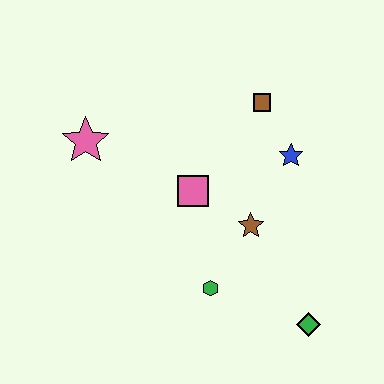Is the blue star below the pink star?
Yes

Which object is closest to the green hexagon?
The brown star is closest to the green hexagon.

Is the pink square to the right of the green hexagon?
No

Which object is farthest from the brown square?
The green diamond is farthest from the brown square.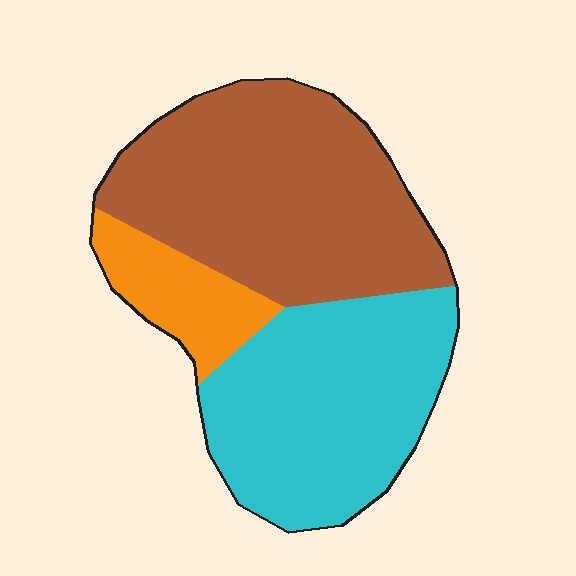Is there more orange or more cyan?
Cyan.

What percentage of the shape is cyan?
Cyan takes up between a quarter and a half of the shape.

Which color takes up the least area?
Orange, at roughly 15%.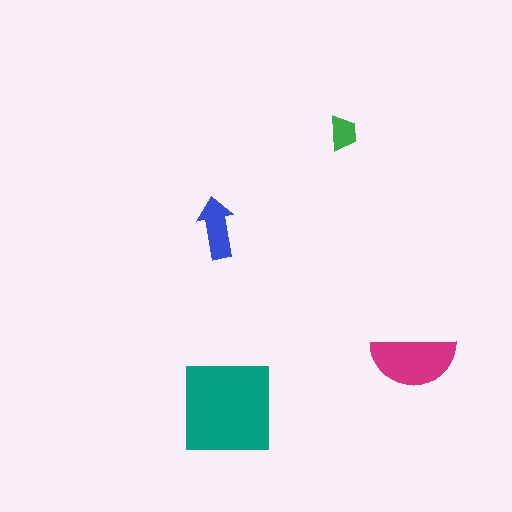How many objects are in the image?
There are 4 objects in the image.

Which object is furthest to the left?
The blue arrow is leftmost.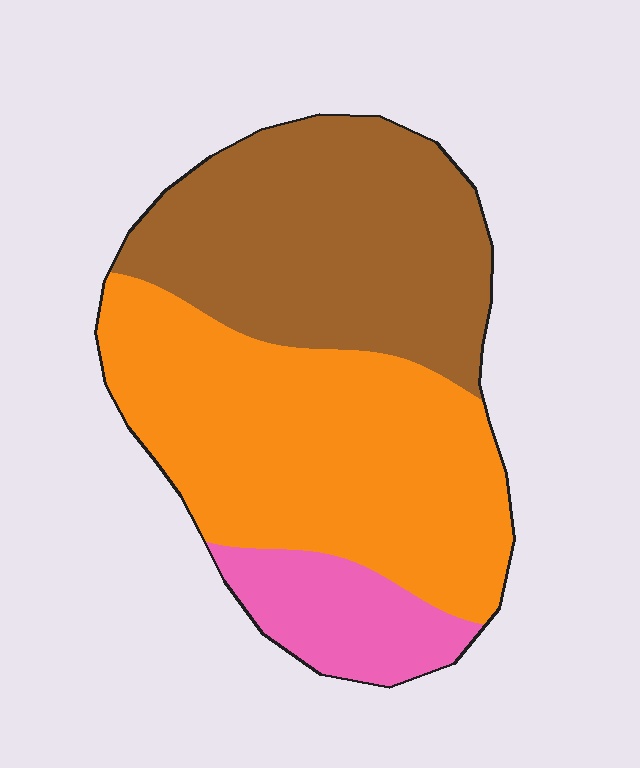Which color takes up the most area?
Orange, at roughly 45%.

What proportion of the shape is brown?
Brown covers 40% of the shape.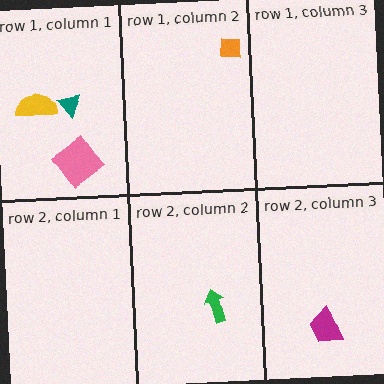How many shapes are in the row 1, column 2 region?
1.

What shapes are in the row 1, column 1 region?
The teal triangle, the yellow semicircle, the pink diamond.